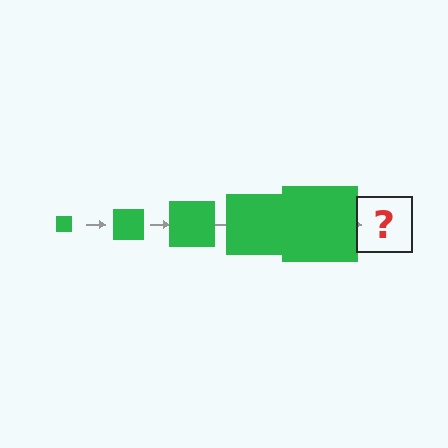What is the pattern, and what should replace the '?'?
The pattern is that the square gets progressively larger each step. The '?' should be a green square, larger than the previous one.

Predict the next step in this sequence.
The next step is a green square, larger than the previous one.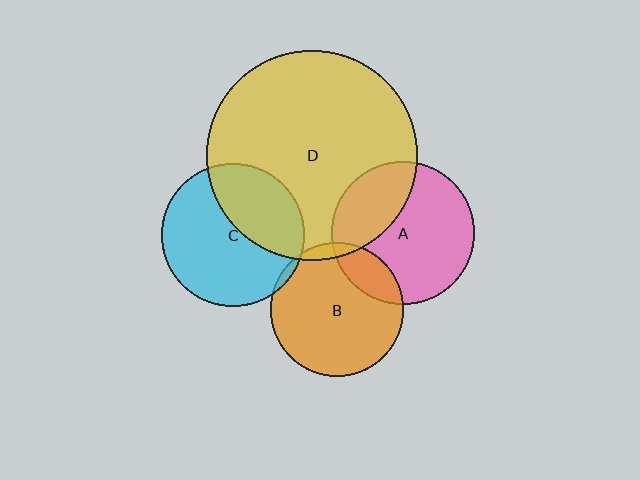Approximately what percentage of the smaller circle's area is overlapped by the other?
Approximately 5%.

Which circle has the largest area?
Circle D (yellow).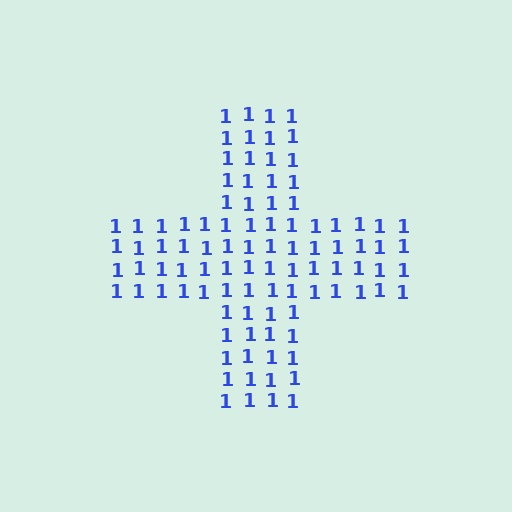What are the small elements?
The small elements are digit 1's.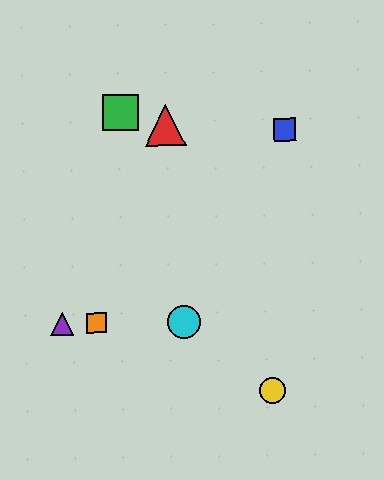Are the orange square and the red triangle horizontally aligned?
No, the orange square is at y≈323 and the red triangle is at y≈125.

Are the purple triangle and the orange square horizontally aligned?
Yes, both are at y≈324.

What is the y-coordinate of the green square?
The green square is at y≈113.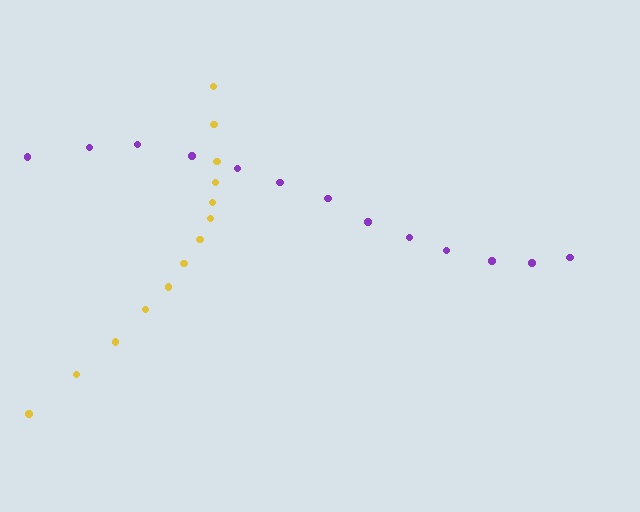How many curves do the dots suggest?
There are 2 distinct paths.